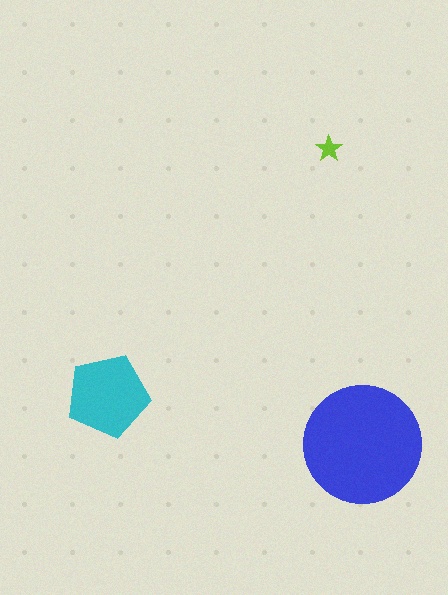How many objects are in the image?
There are 3 objects in the image.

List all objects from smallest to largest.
The lime star, the cyan pentagon, the blue circle.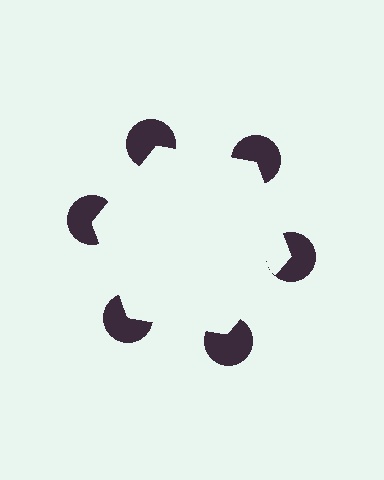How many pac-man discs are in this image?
There are 6 — one at each vertex of the illusory hexagon.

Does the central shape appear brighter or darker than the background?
It typically appears slightly brighter than the background, even though no actual brightness change is drawn.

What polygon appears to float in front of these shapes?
An illusory hexagon — its edges are inferred from the aligned wedge cuts in the pac-man discs, not physically drawn.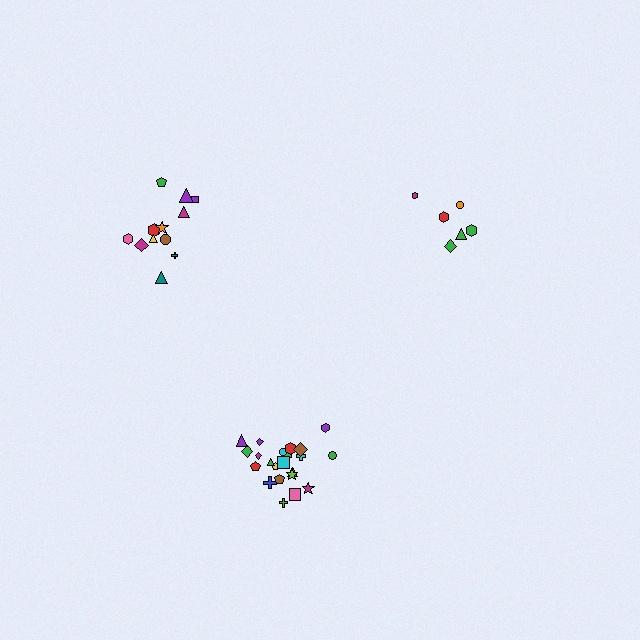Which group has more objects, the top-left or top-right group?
The top-left group.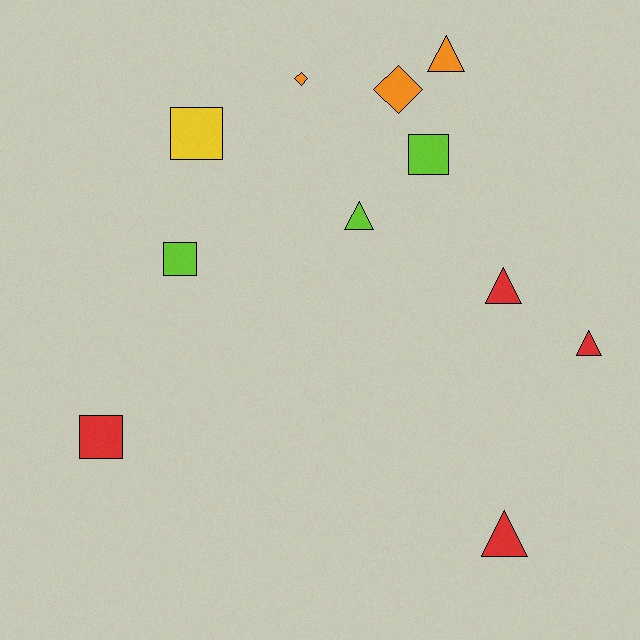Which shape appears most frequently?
Triangle, with 5 objects.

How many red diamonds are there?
There are no red diamonds.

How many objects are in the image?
There are 11 objects.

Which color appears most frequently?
Red, with 4 objects.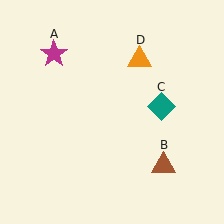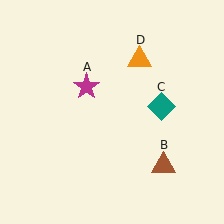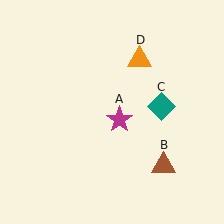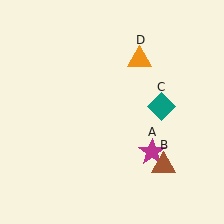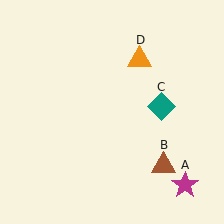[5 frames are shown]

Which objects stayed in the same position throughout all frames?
Brown triangle (object B) and teal diamond (object C) and orange triangle (object D) remained stationary.